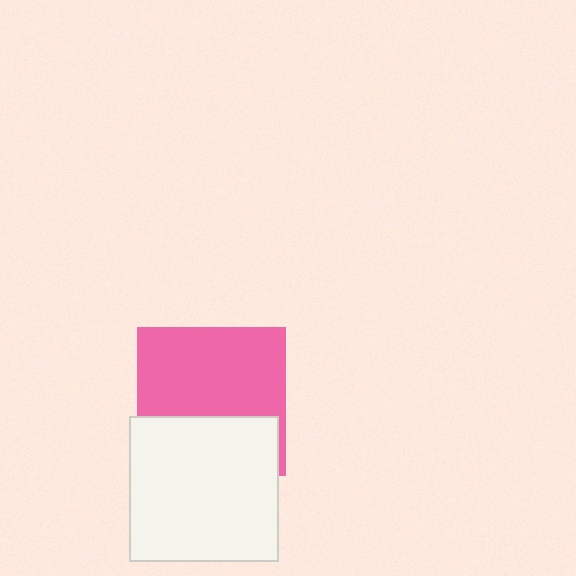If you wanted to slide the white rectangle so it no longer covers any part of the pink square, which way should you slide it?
Slide it down — that is the most direct way to separate the two shapes.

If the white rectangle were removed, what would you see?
You would see the complete pink square.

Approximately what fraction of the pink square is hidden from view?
Roughly 39% of the pink square is hidden behind the white rectangle.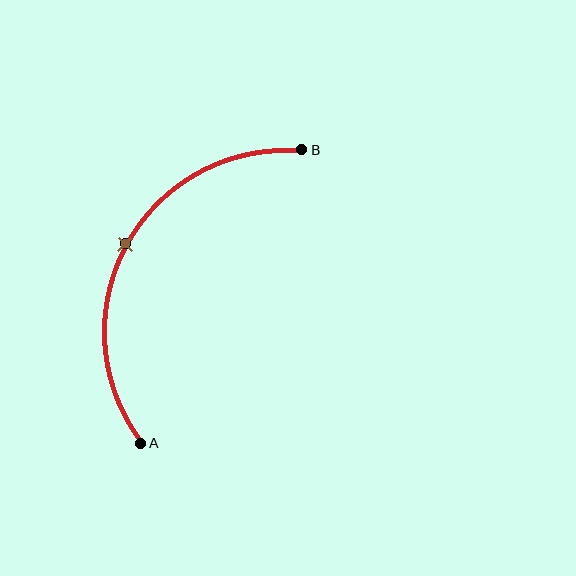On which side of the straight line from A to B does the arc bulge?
The arc bulges to the left of the straight line connecting A and B.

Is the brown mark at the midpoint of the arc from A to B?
Yes. The brown mark lies on the arc at equal arc-length from both A and B — it is the arc midpoint.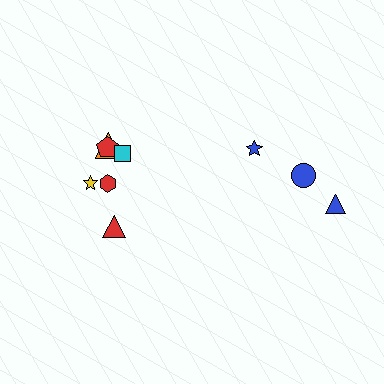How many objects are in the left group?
There are 6 objects.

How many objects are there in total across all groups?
There are 9 objects.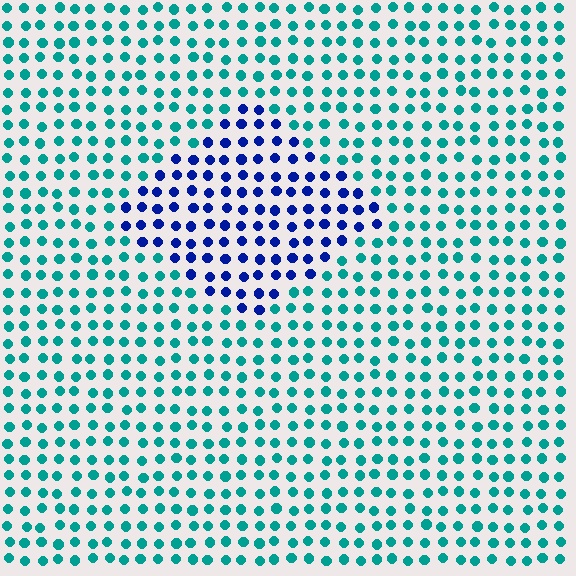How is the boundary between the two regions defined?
The boundary is defined purely by a slight shift in hue (about 56 degrees). Spacing, size, and orientation are identical on both sides.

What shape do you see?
I see a diamond.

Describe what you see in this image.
The image is filled with small teal elements in a uniform arrangement. A diamond-shaped region is visible where the elements are tinted to a slightly different hue, forming a subtle color boundary.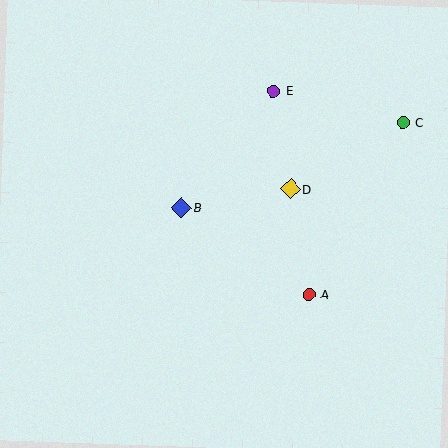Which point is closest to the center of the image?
Point B at (181, 208) is closest to the center.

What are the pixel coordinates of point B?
Point B is at (181, 208).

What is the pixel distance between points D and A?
The distance between D and A is 107 pixels.